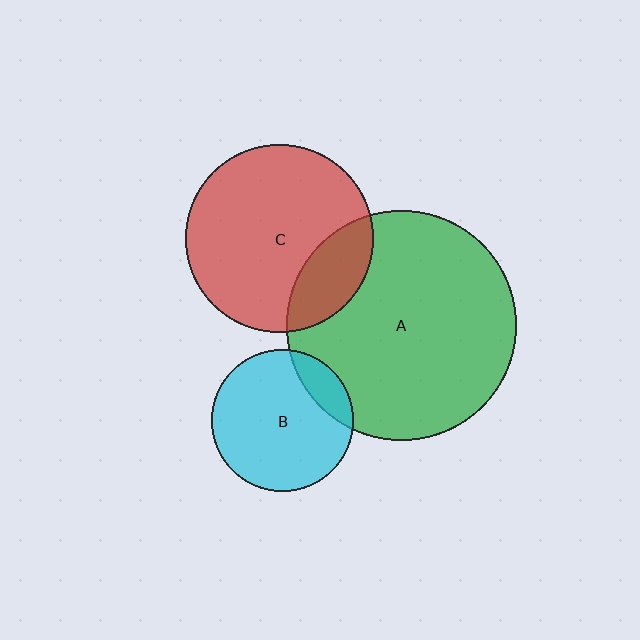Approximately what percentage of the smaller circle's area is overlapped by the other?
Approximately 20%.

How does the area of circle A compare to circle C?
Approximately 1.5 times.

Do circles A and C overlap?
Yes.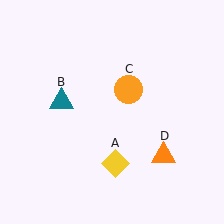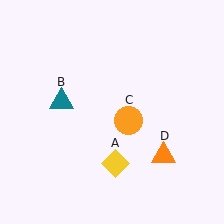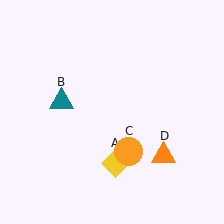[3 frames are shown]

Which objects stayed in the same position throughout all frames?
Yellow diamond (object A) and teal triangle (object B) and orange triangle (object D) remained stationary.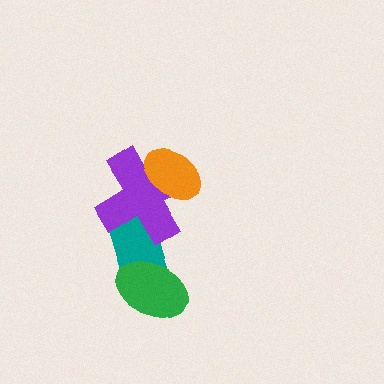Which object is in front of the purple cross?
The orange ellipse is in front of the purple cross.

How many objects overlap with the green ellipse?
1 object overlaps with the green ellipse.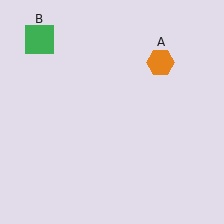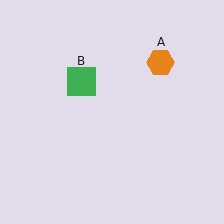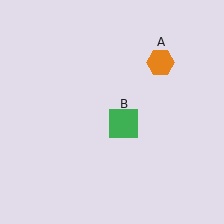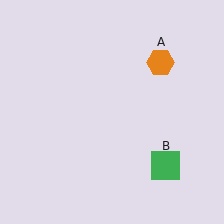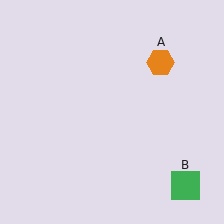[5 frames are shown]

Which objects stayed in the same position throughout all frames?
Orange hexagon (object A) remained stationary.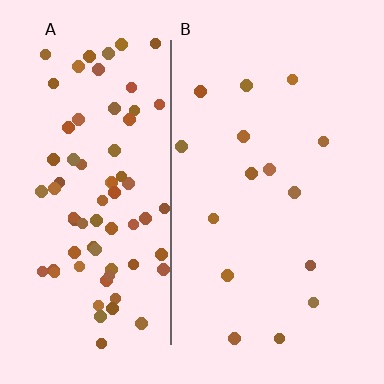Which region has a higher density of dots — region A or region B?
A (the left).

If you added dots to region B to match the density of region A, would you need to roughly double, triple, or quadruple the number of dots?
Approximately quadruple.